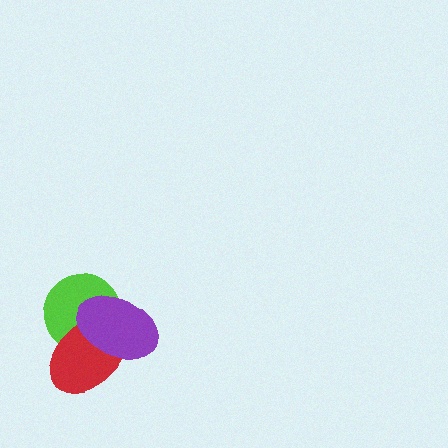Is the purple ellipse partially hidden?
No, no other shape covers it.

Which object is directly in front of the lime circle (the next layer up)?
The red ellipse is directly in front of the lime circle.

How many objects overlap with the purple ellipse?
2 objects overlap with the purple ellipse.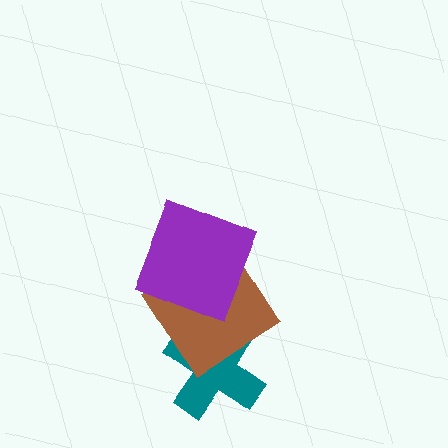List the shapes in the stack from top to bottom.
From top to bottom: the purple square, the brown diamond, the teal cross.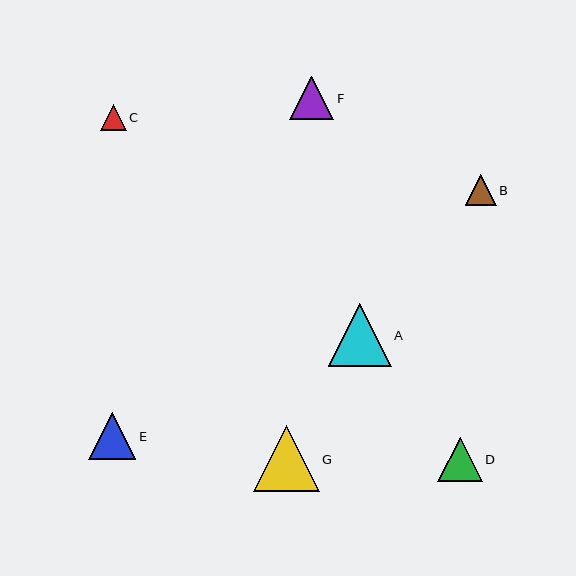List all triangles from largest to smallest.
From largest to smallest: G, A, E, D, F, B, C.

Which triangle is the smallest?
Triangle C is the smallest with a size of approximately 25 pixels.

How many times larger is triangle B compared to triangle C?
Triangle B is approximately 1.2 times the size of triangle C.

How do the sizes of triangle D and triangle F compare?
Triangle D and triangle F are approximately the same size.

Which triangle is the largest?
Triangle G is the largest with a size of approximately 65 pixels.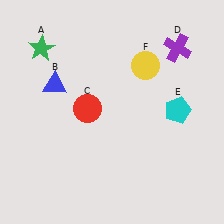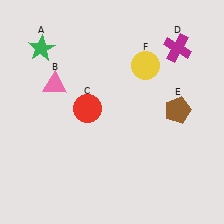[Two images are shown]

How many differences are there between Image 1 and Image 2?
There are 3 differences between the two images.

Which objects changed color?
B changed from blue to pink. D changed from purple to magenta. E changed from cyan to brown.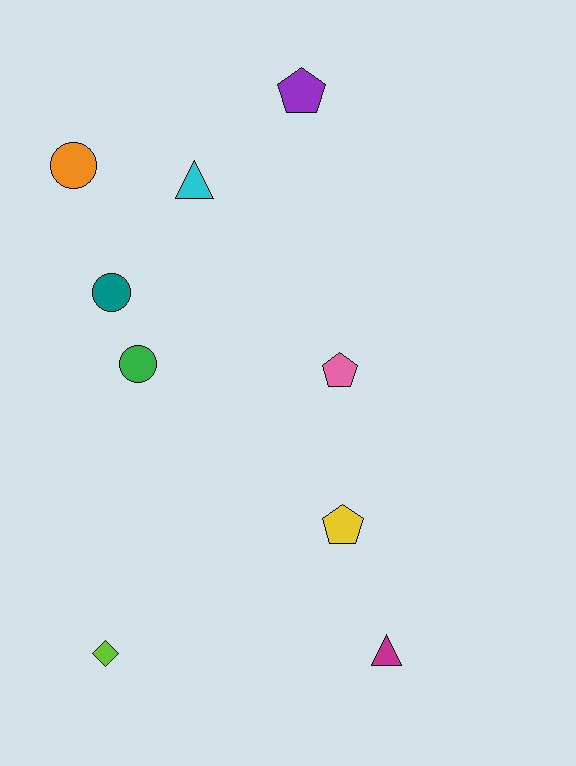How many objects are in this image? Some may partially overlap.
There are 9 objects.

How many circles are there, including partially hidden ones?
There are 3 circles.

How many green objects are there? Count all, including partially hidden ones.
There is 1 green object.